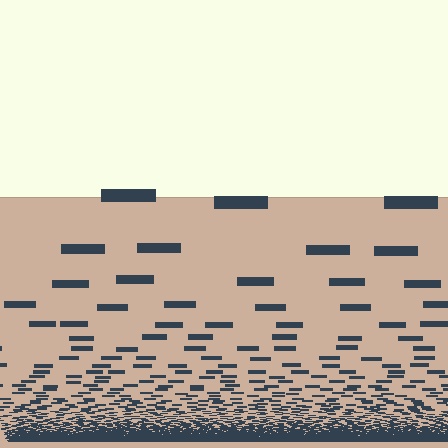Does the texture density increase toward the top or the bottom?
Density increases toward the bottom.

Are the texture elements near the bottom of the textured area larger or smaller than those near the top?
Smaller. The gradient is inverted — elements near the bottom are smaller and denser.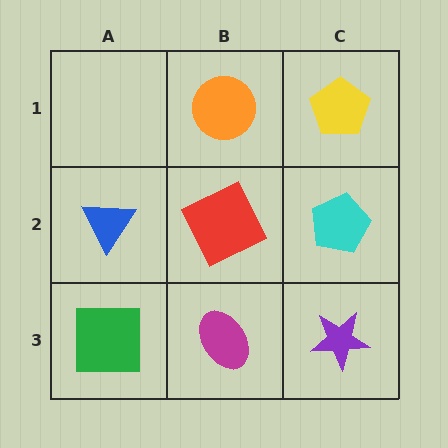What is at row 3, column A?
A green square.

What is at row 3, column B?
A magenta ellipse.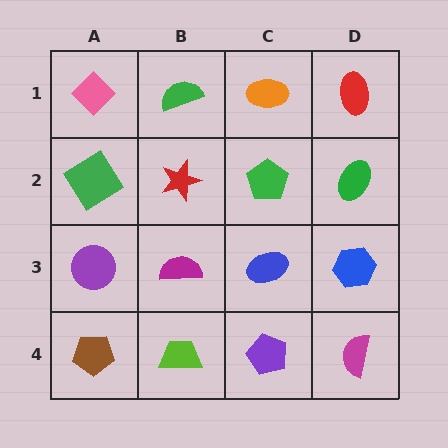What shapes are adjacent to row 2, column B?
A green semicircle (row 1, column B), a magenta semicircle (row 3, column B), a green diamond (row 2, column A), a green pentagon (row 2, column C).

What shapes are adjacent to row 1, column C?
A green pentagon (row 2, column C), a green semicircle (row 1, column B), a red ellipse (row 1, column D).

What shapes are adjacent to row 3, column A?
A green diamond (row 2, column A), a brown pentagon (row 4, column A), a magenta semicircle (row 3, column B).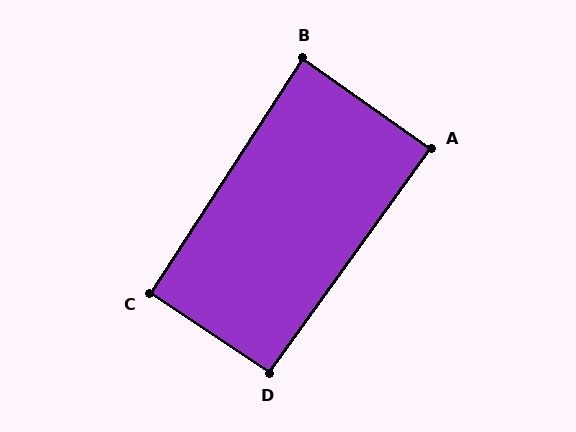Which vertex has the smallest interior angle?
B, at approximately 88 degrees.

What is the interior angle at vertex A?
Approximately 89 degrees (approximately right).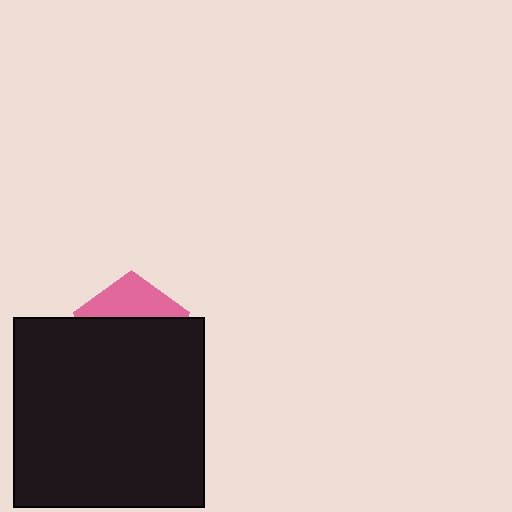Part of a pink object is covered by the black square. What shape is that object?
It is a pentagon.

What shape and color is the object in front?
The object in front is a black square.